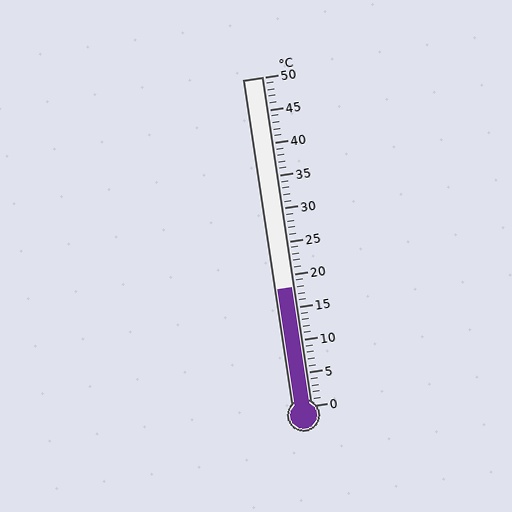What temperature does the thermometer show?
The thermometer shows approximately 18°C.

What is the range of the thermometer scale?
The thermometer scale ranges from 0°C to 50°C.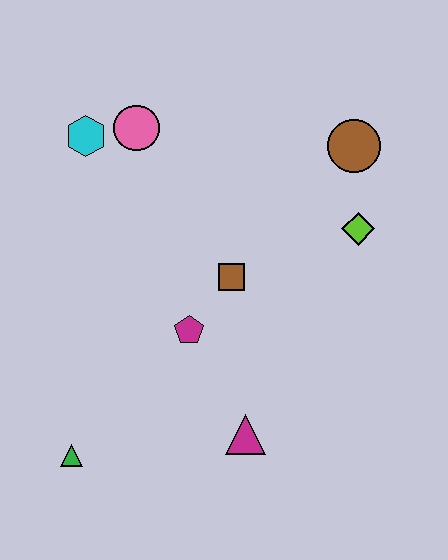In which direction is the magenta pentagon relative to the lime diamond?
The magenta pentagon is to the left of the lime diamond.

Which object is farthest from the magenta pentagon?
The brown circle is farthest from the magenta pentagon.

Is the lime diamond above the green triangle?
Yes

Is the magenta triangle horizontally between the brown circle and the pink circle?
Yes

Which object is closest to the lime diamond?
The brown circle is closest to the lime diamond.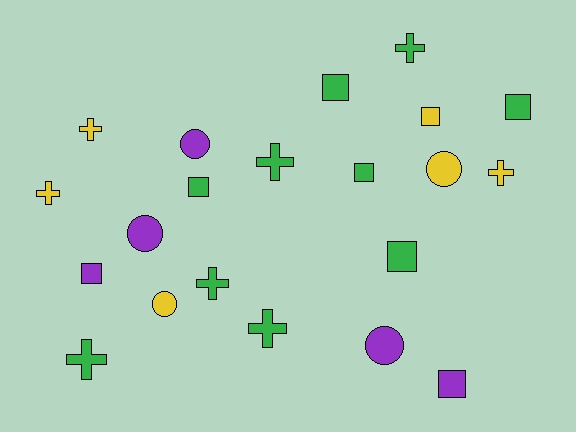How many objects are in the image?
There are 21 objects.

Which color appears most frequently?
Green, with 10 objects.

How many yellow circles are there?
There are 2 yellow circles.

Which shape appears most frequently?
Cross, with 8 objects.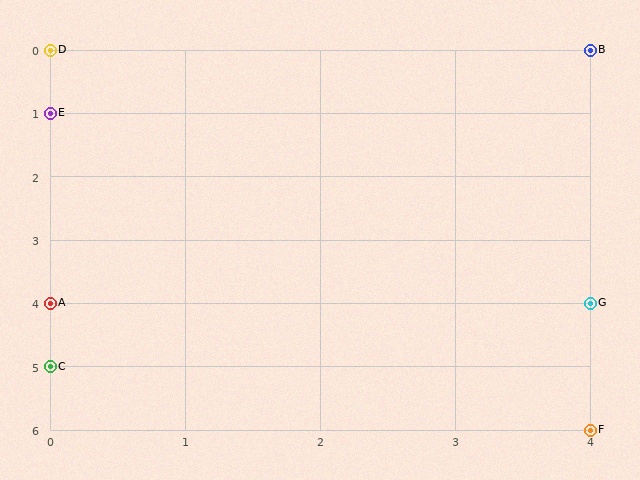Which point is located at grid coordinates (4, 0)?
Point B is at (4, 0).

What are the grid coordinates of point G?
Point G is at grid coordinates (4, 4).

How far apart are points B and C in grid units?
Points B and C are 4 columns and 5 rows apart (about 6.4 grid units diagonally).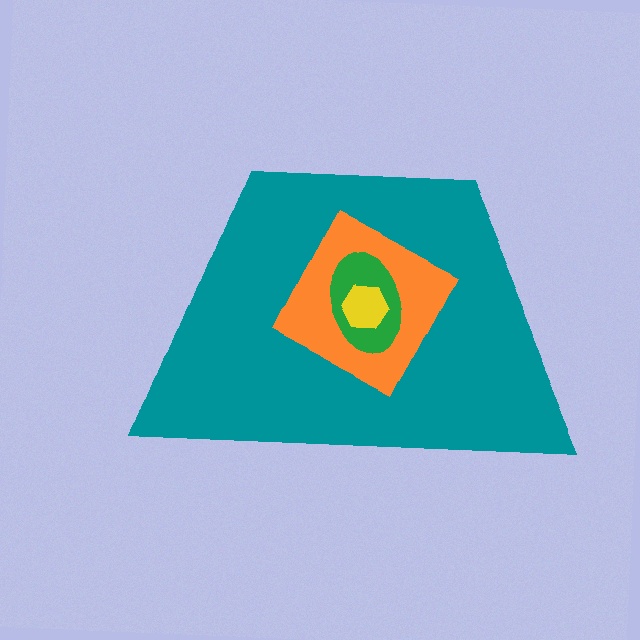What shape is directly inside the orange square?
The green ellipse.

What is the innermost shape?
The yellow hexagon.